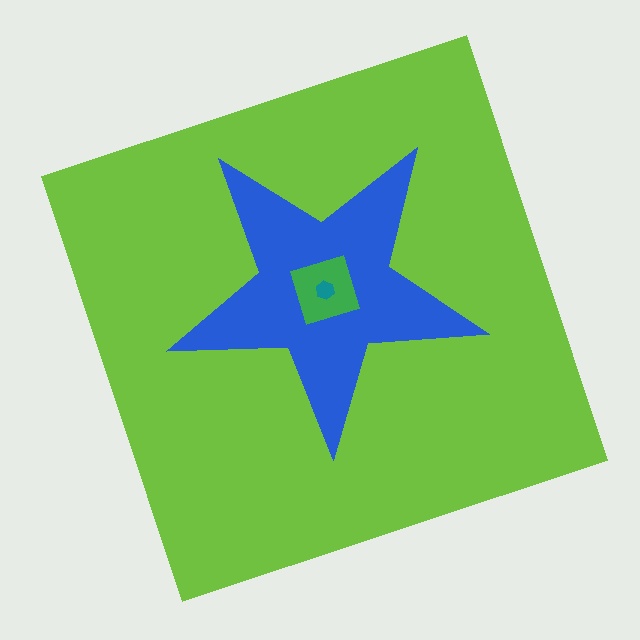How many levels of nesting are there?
4.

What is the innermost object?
The teal hexagon.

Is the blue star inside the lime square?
Yes.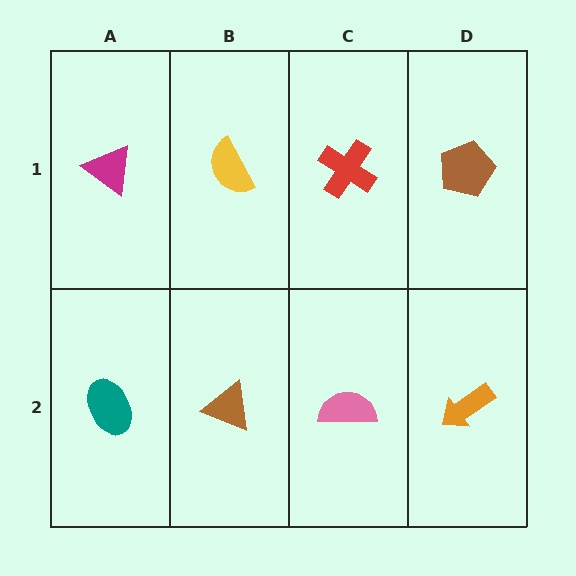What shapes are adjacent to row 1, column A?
A teal ellipse (row 2, column A), a yellow semicircle (row 1, column B).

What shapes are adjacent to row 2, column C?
A red cross (row 1, column C), a brown triangle (row 2, column B), an orange arrow (row 2, column D).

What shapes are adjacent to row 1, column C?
A pink semicircle (row 2, column C), a yellow semicircle (row 1, column B), a brown pentagon (row 1, column D).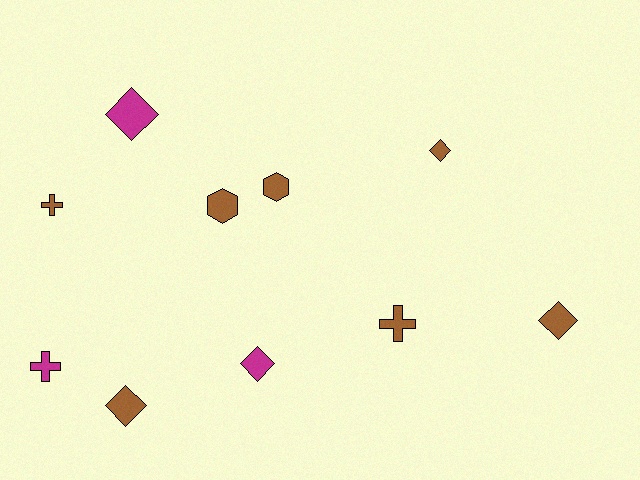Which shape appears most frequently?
Diamond, with 5 objects.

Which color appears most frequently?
Brown, with 7 objects.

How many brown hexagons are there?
There are 2 brown hexagons.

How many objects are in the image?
There are 10 objects.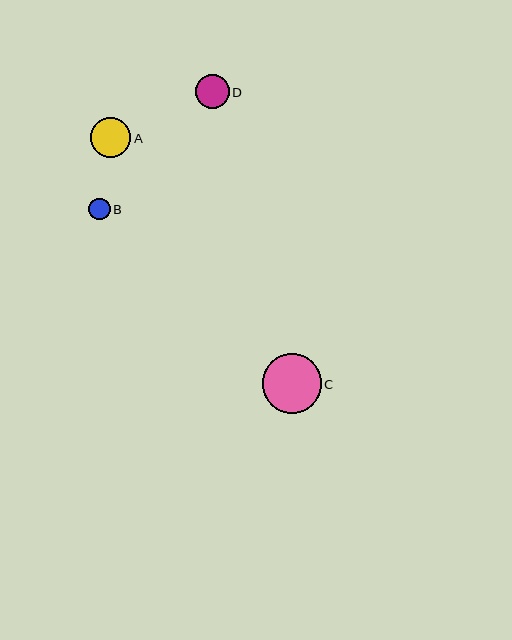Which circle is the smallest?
Circle B is the smallest with a size of approximately 22 pixels.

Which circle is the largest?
Circle C is the largest with a size of approximately 59 pixels.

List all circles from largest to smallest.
From largest to smallest: C, A, D, B.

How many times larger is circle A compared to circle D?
Circle A is approximately 1.2 times the size of circle D.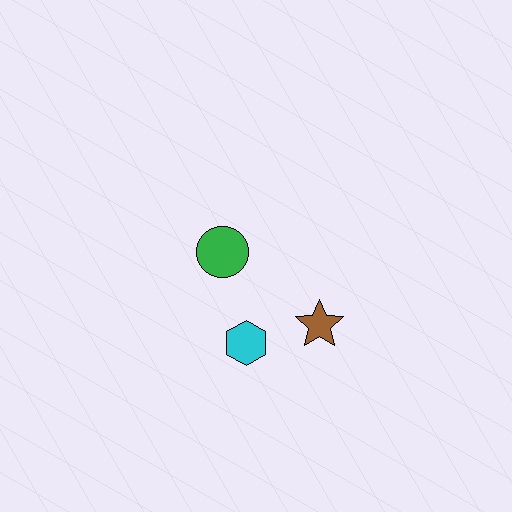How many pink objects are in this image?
There are no pink objects.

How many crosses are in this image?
There are no crosses.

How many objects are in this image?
There are 3 objects.